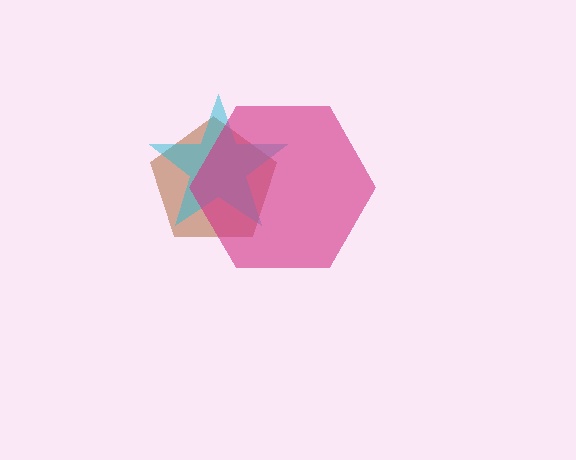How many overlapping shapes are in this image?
There are 3 overlapping shapes in the image.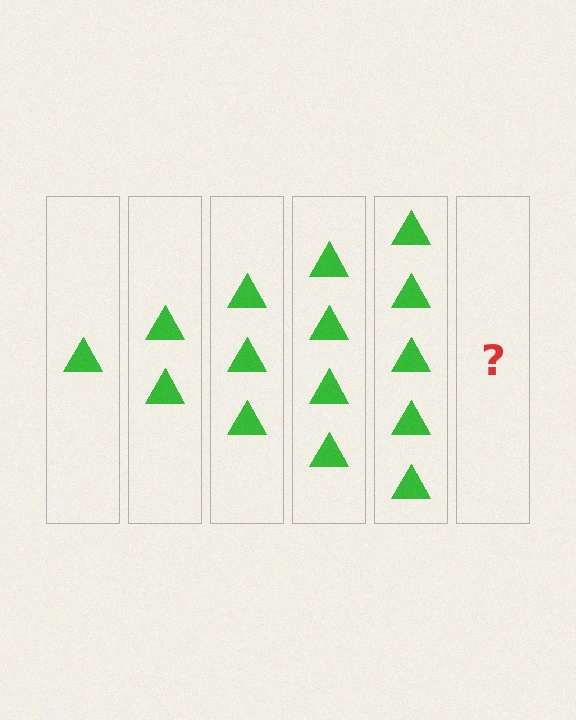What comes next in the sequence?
The next element should be 6 triangles.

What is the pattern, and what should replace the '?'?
The pattern is that each step adds one more triangle. The '?' should be 6 triangles.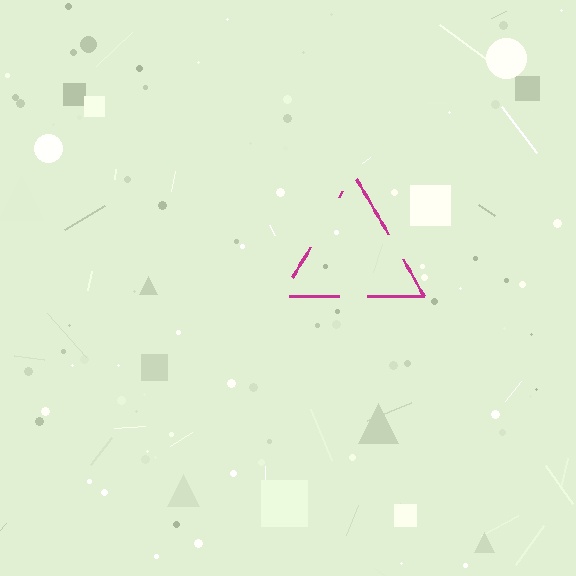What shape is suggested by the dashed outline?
The dashed outline suggests a triangle.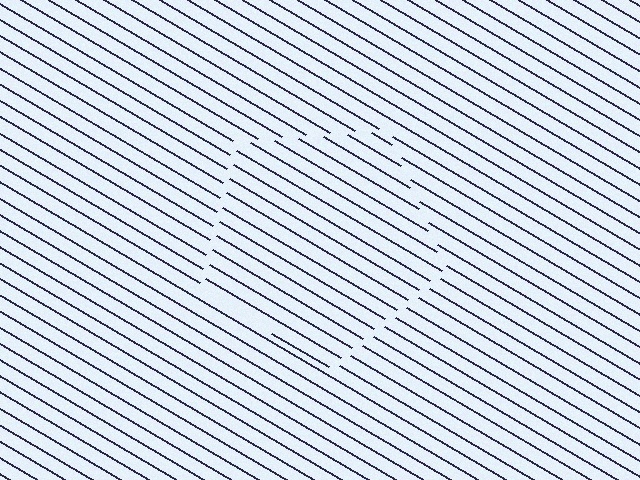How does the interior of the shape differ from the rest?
The interior of the shape contains the same grating, shifted by half a period — the contour is defined by the phase discontinuity where line-ends from the inner and outer gratings abut.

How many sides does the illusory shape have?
5 sides — the line-ends trace a pentagon.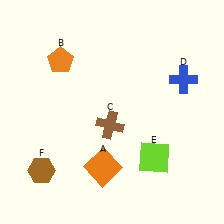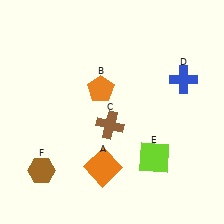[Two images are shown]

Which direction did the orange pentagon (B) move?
The orange pentagon (B) moved right.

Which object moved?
The orange pentagon (B) moved right.